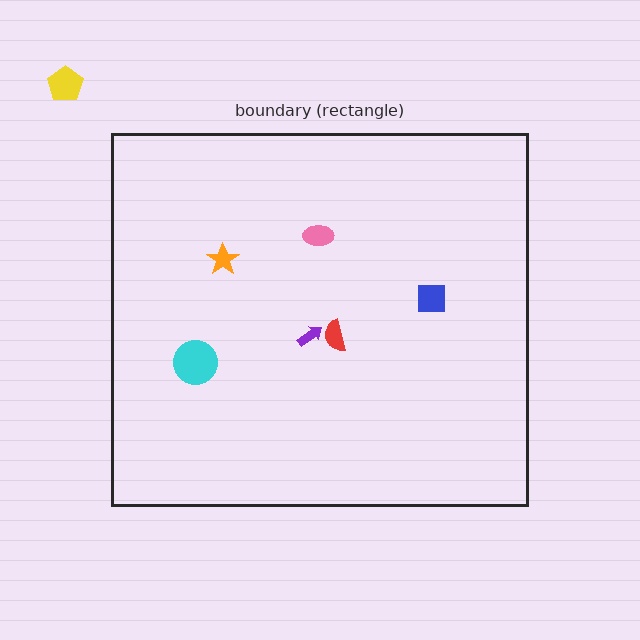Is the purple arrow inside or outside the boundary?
Inside.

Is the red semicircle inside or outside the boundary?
Inside.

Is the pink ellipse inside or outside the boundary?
Inside.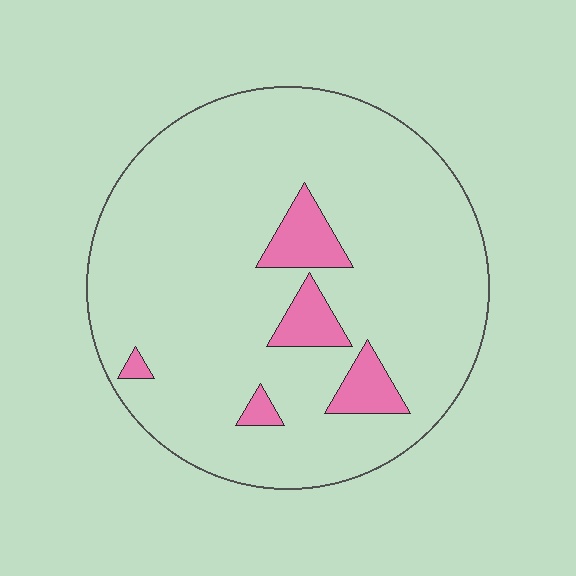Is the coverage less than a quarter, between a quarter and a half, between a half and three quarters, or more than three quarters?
Less than a quarter.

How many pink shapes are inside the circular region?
5.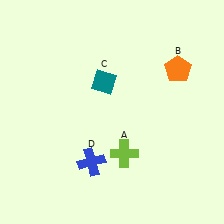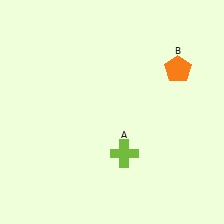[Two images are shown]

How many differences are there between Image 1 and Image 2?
There are 2 differences between the two images.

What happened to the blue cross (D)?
The blue cross (D) was removed in Image 2. It was in the bottom-left area of Image 1.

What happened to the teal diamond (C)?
The teal diamond (C) was removed in Image 2. It was in the top-left area of Image 1.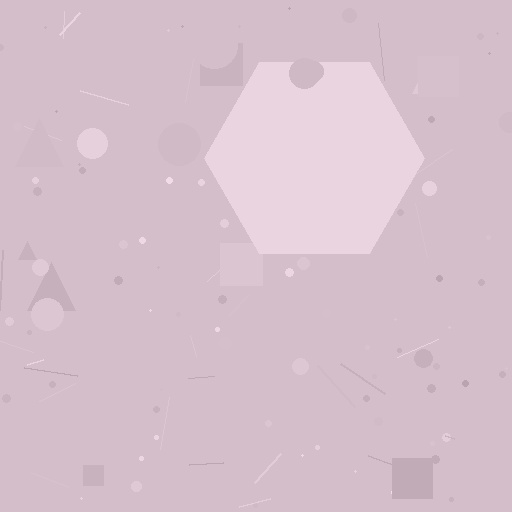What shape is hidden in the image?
A hexagon is hidden in the image.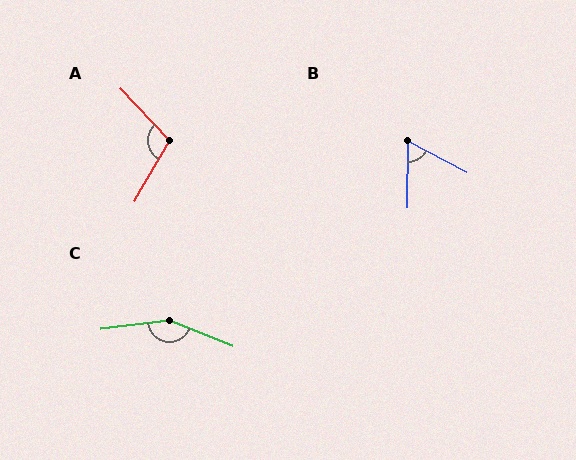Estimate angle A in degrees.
Approximately 107 degrees.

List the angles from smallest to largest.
B (62°), A (107°), C (151°).